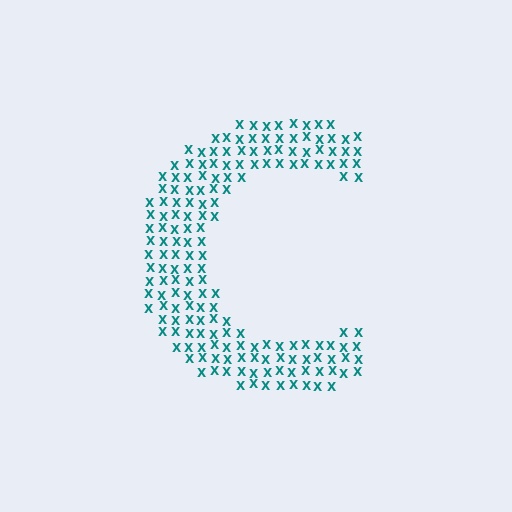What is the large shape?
The large shape is the letter C.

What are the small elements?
The small elements are letter X's.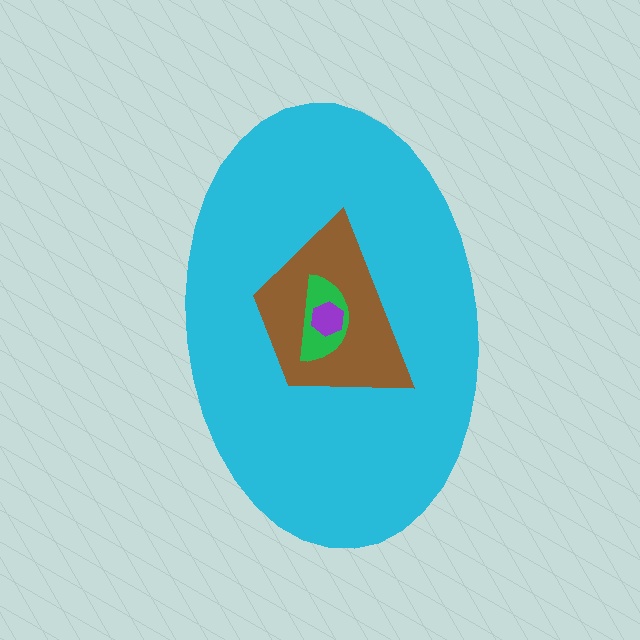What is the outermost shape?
The cyan ellipse.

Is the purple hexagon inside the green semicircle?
Yes.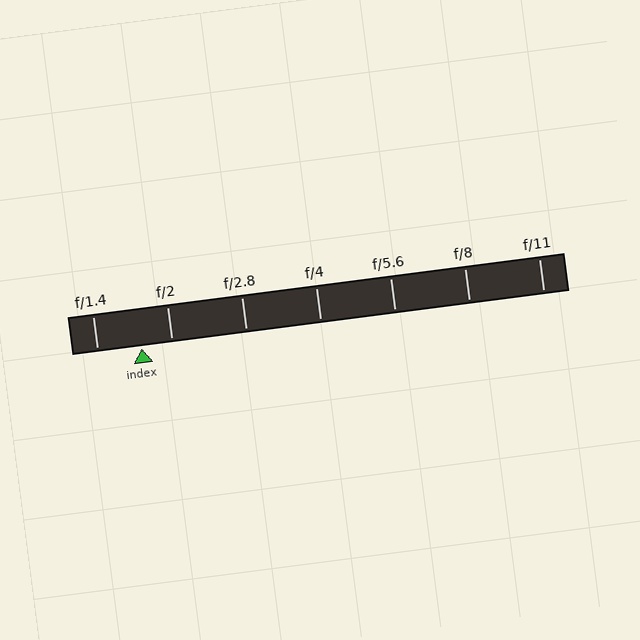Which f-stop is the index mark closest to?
The index mark is closest to f/2.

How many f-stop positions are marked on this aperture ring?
There are 7 f-stop positions marked.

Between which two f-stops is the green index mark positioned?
The index mark is between f/1.4 and f/2.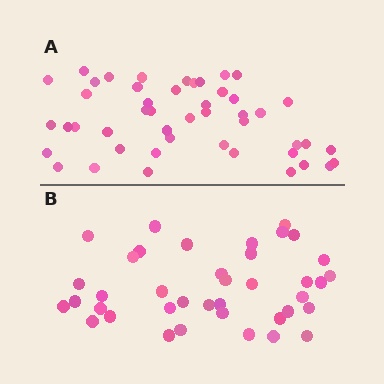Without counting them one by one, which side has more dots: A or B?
Region A (the top region) has more dots.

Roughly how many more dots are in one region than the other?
Region A has roughly 8 or so more dots than region B.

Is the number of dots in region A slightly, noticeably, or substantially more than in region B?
Region A has only slightly more — the two regions are fairly close. The ratio is roughly 1.2 to 1.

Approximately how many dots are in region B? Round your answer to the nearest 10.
About 40 dots. (The exact count is 39, which rounds to 40.)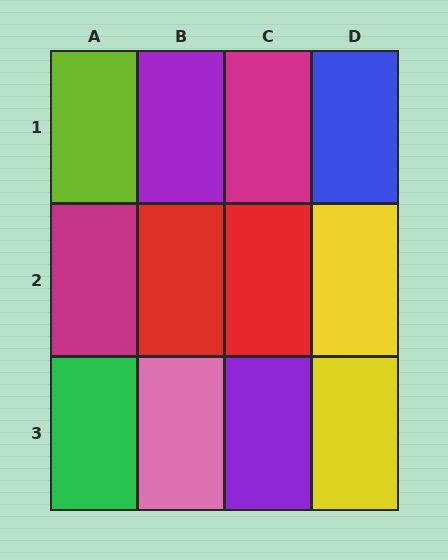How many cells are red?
2 cells are red.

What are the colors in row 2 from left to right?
Magenta, red, red, yellow.